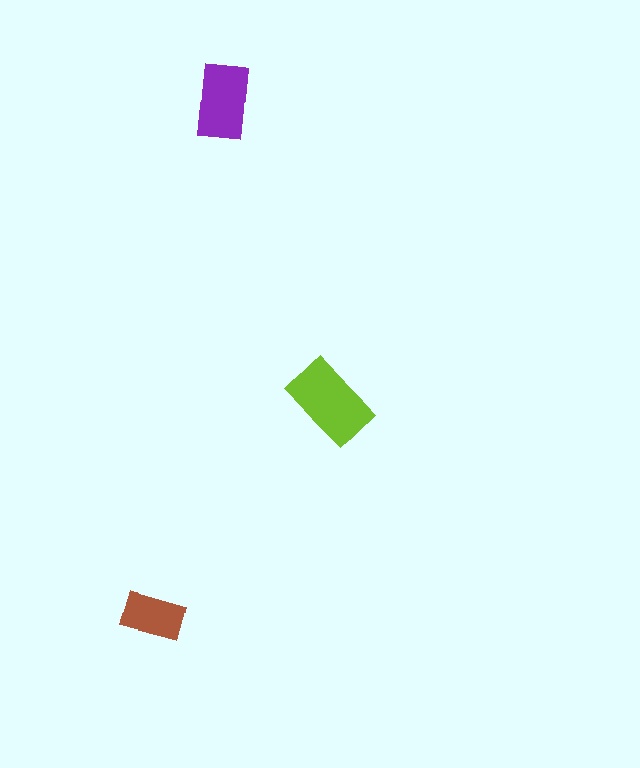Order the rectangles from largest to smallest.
the lime one, the purple one, the brown one.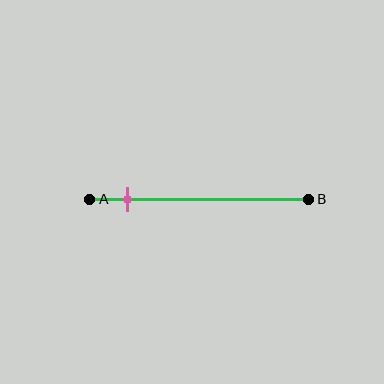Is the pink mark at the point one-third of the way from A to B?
No, the mark is at about 15% from A, not at the 33% one-third point.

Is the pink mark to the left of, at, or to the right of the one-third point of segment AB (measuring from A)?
The pink mark is to the left of the one-third point of segment AB.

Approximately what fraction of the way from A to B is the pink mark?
The pink mark is approximately 15% of the way from A to B.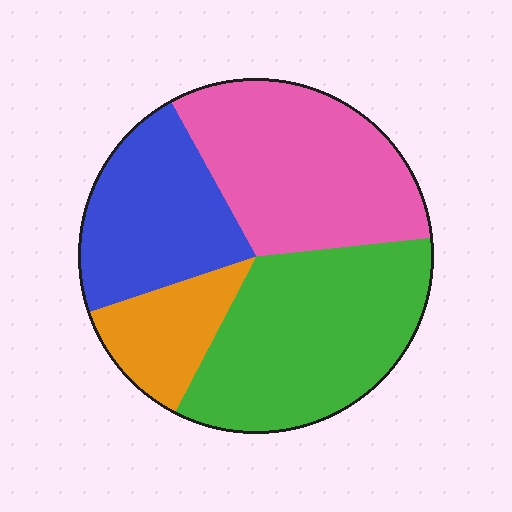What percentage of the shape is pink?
Pink covers about 30% of the shape.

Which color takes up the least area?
Orange, at roughly 10%.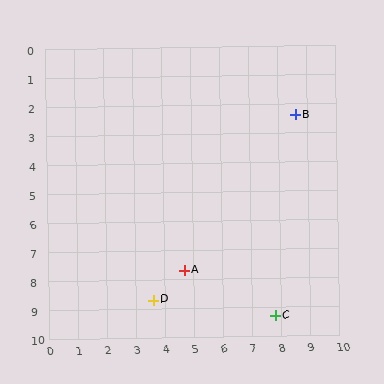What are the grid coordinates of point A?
Point A is at approximately (4.7, 7.7).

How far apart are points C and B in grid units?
Points C and B are about 6.9 grid units apart.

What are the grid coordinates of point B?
Point B is at approximately (8.6, 2.4).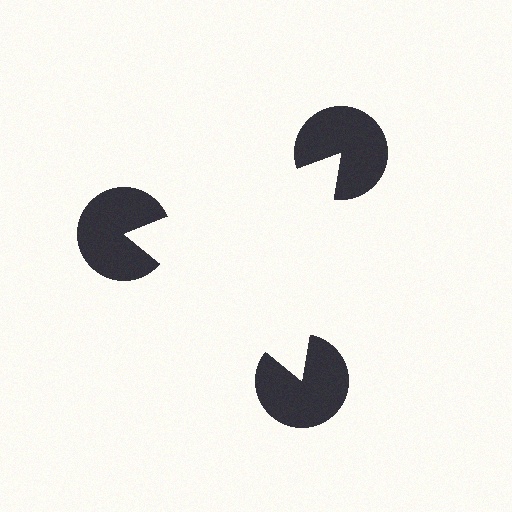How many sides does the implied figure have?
3 sides.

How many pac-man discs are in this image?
There are 3 — one at each vertex of the illusory triangle.